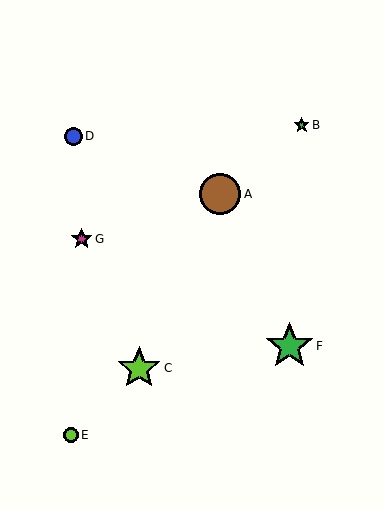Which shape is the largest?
The green star (labeled F) is the largest.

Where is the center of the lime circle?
The center of the lime circle is at (71, 435).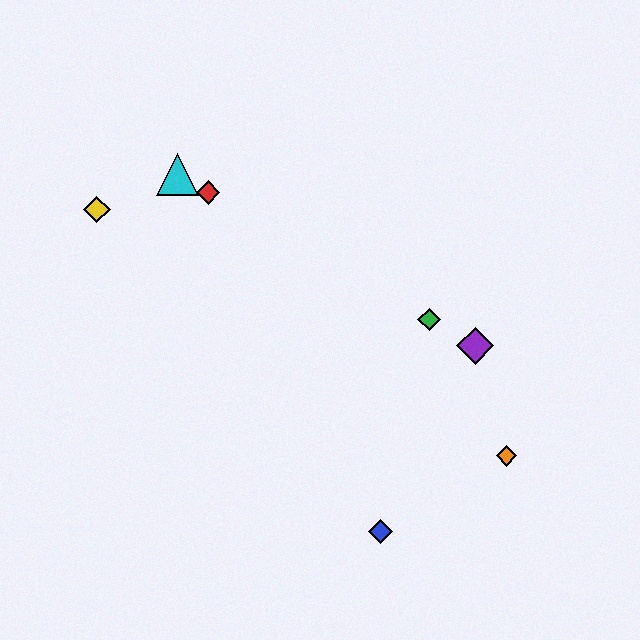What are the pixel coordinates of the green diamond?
The green diamond is at (429, 319).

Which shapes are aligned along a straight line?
The red diamond, the green diamond, the purple diamond, the cyan triangle are aligned along a straight line.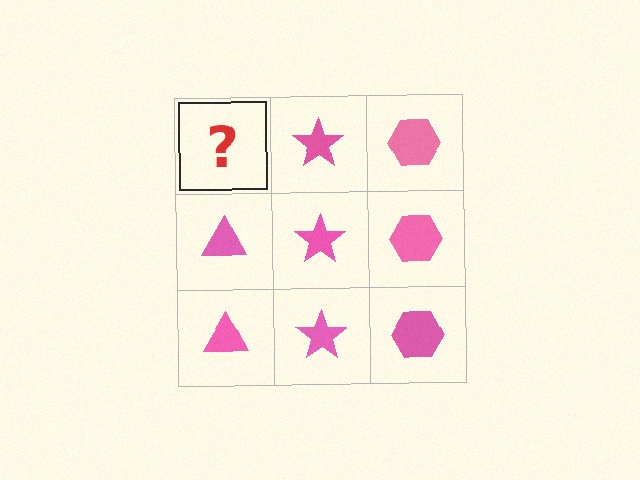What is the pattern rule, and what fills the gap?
The rule is that each column has a consistent shape. The gap should be filled with a pink triangle.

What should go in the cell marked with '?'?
The missing cell should contain a pink triangle.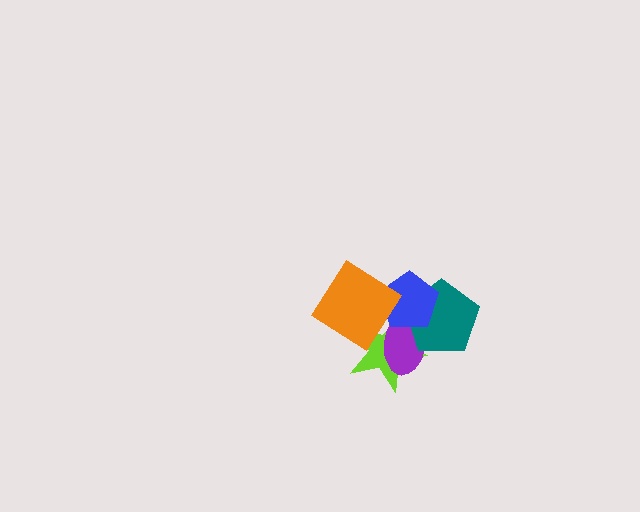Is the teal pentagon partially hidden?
Yes, it is partially covered by another shape.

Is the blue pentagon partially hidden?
Yes, it is partially covered by another shape.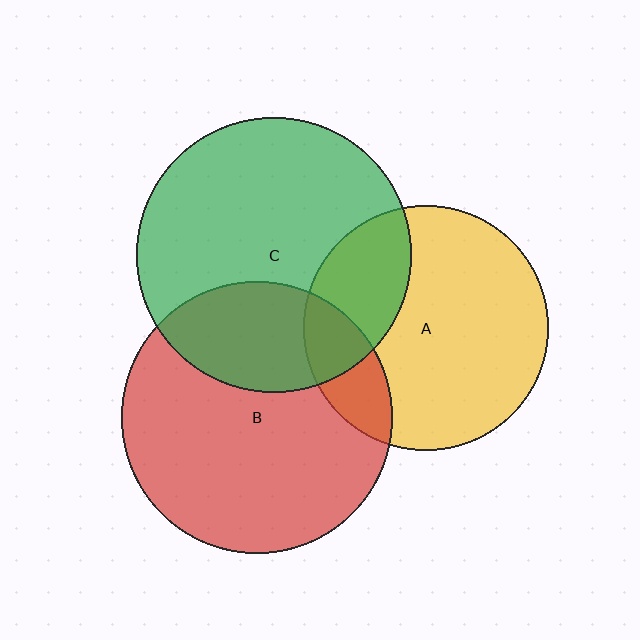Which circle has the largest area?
Circle C (green).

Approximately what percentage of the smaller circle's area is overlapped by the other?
Approximately 15%.